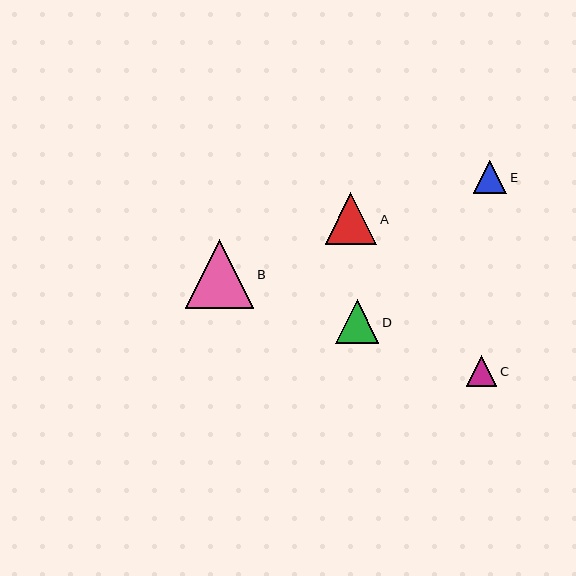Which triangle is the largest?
Triangle B is the largest with a size of approximately 68 pixels.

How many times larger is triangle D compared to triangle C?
Triangle D is approximately 1.4 times the size of triangle C.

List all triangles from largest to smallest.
From largest to smallest: B, A, D, E, C.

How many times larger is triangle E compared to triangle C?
Triangle E is approximately 1.1 times the size of triangle C.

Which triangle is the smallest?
Triangle C is the smallest with a size of approximately 30 pixels.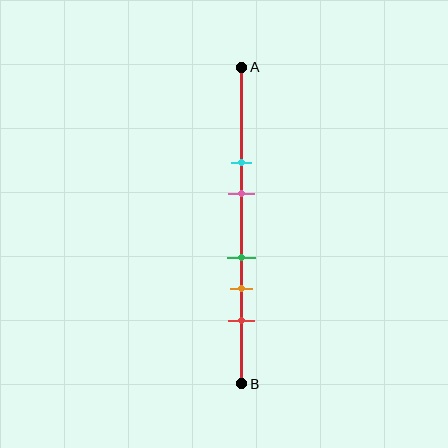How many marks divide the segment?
There are 5 marks dividing the segment.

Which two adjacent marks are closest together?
The green and orange marks are the closest adjacent pair.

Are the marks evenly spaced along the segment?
No, the marks are not evenly spaced.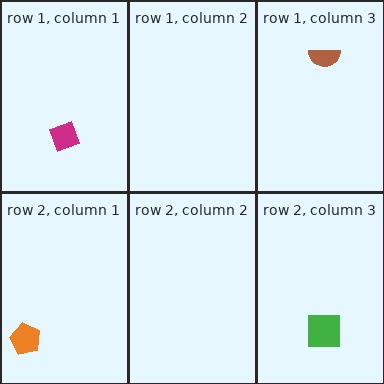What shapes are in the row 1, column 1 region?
The magenta diamond.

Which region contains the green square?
The row 2, column 3 region.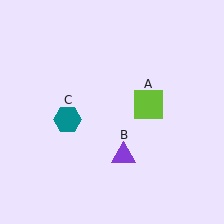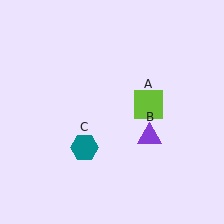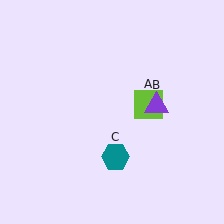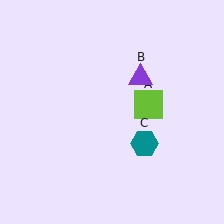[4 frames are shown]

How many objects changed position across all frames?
2 objects changed position: purple triangle (object B), teal hexagon (object C).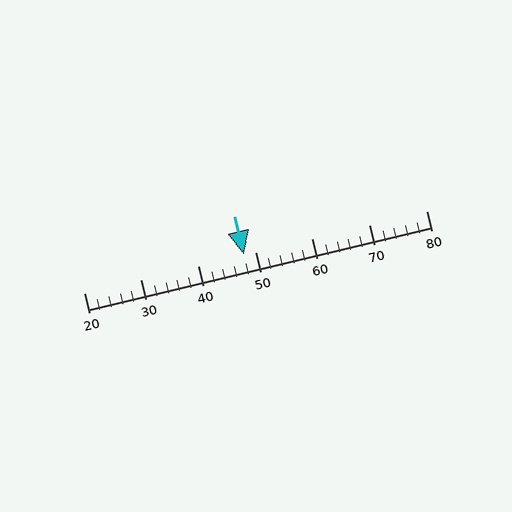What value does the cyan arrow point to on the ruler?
The cyan arrow points to approximately 48.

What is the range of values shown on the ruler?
The ruler shows values from 20 to 80.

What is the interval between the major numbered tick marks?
The major tick marks are spaced 10 units apart.